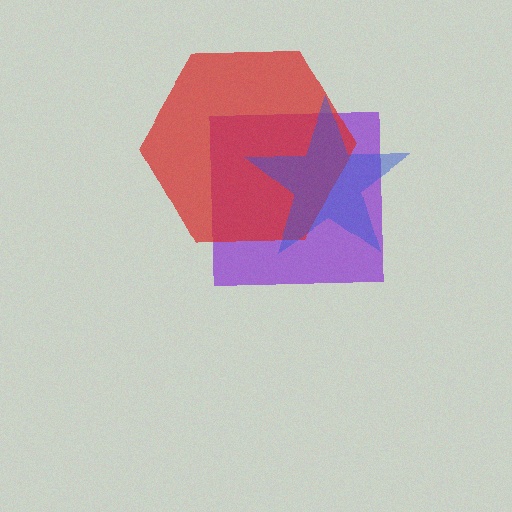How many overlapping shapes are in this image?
There are 3 overlapping shapes in the image.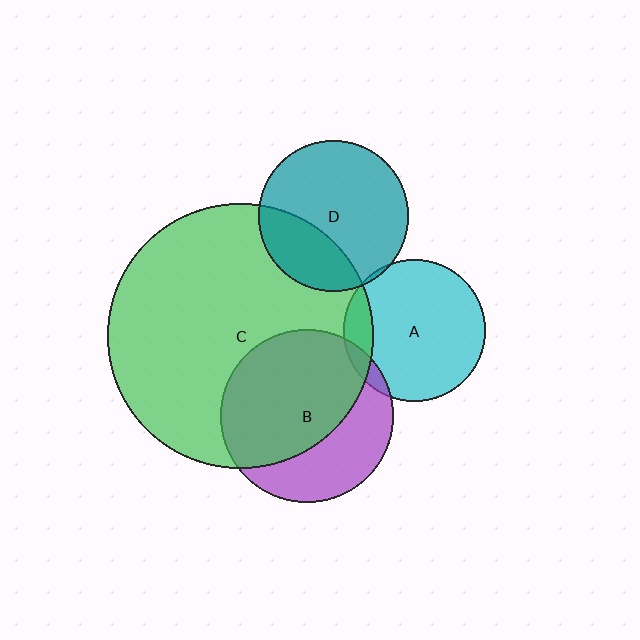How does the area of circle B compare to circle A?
Approximately 1.5 times.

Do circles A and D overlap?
Yes.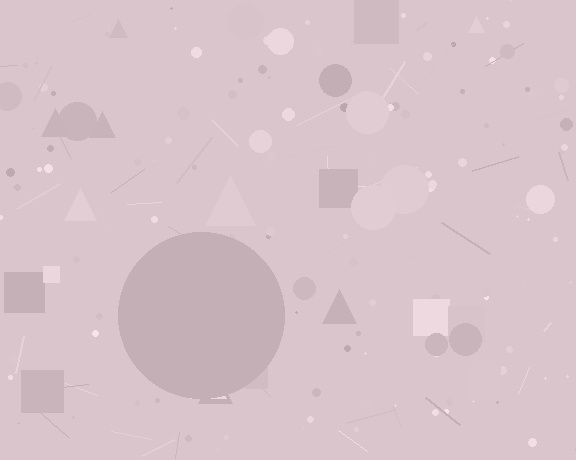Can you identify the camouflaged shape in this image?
The camouflaged shape is a circle.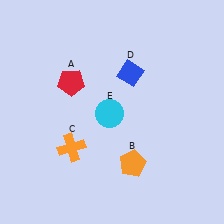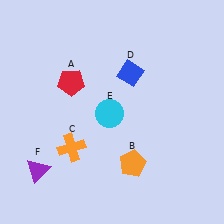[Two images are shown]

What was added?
A purple triangle (F) was added in Image 2.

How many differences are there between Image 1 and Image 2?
There is 1 difference between the two images.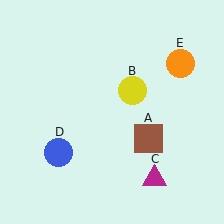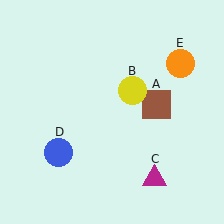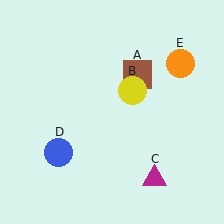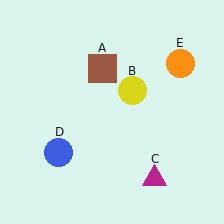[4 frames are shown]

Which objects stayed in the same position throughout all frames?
Yellow circle (object B) and magenta triangle (object C) and blue circle (object D) and orange circle (object E) remained stationary.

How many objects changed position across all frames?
1 object changed position: brown square (object A).